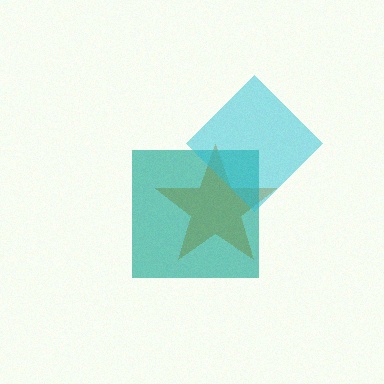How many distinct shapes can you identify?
There are 3 distinct shapes: an orange star, a teal square, a cyan diamond.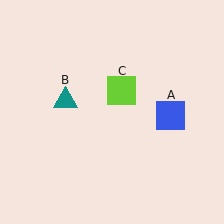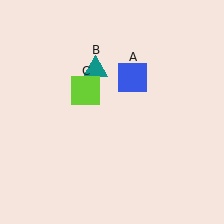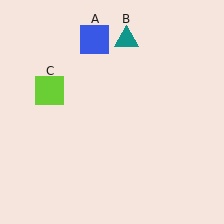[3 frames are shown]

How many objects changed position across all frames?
3 objects changed position: blue square (object A), teal triangle (object B), lime square (object C).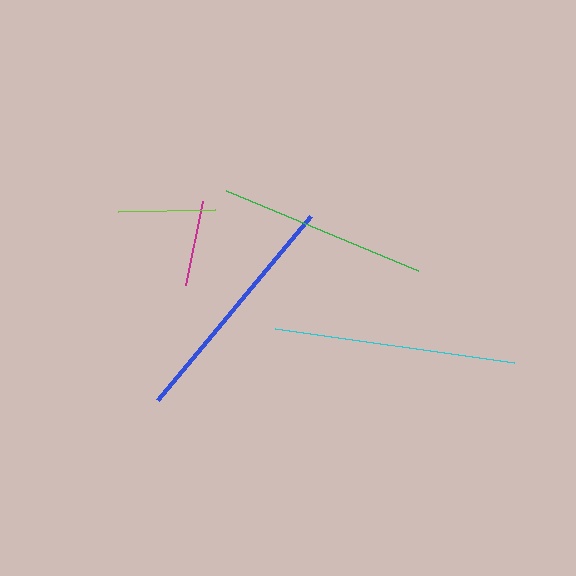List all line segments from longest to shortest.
From longest to shortest: cyan, blue, green, lime, magenta.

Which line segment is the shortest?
The magenta line is the shortest at approximately 86 pixels.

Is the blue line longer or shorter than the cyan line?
The cyan line is longer than the blue line.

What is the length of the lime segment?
The lime segment is approximately 97 pixels long.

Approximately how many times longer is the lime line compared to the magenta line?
The lime line is approximately 1.1 times the length of the magenta line.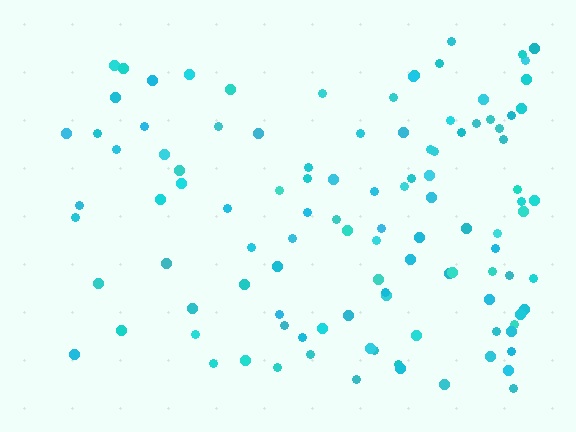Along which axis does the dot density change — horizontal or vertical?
Horizontal.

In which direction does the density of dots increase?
From left to right, with the right side densest.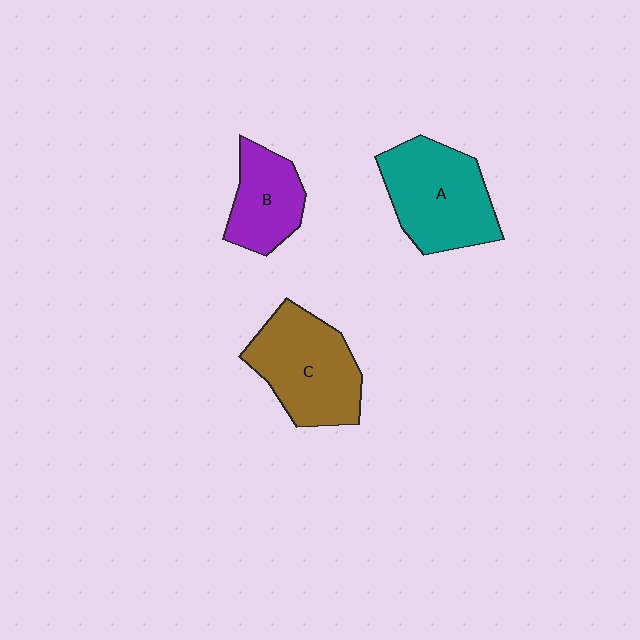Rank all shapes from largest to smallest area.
From largest to smallest: A (teal), C (brown), B (purple).